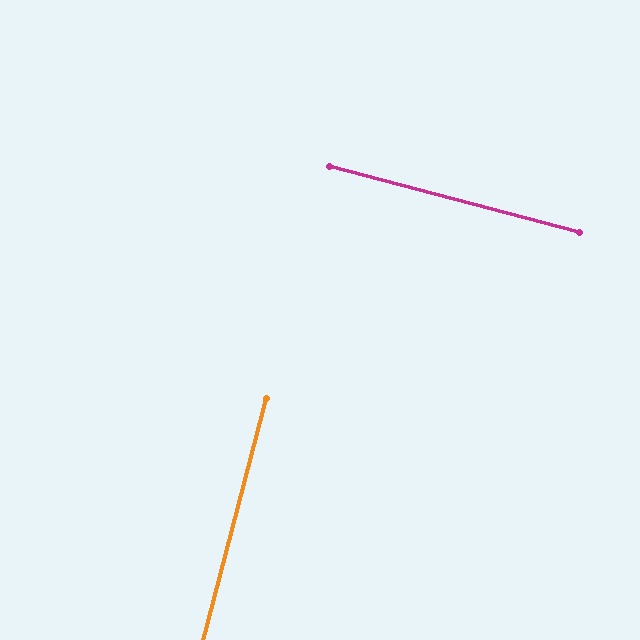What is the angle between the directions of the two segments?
Approximately 90 degrees.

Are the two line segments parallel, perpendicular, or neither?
Perpendicular — they meet at approximately 90°.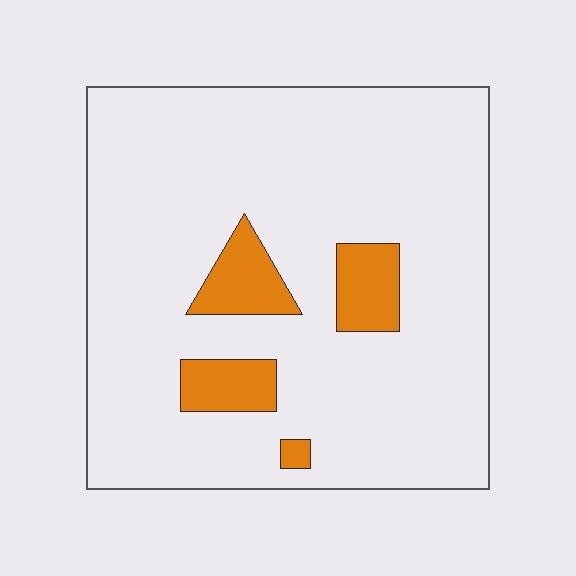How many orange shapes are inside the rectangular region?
4.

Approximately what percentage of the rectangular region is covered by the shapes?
Approximately 10%.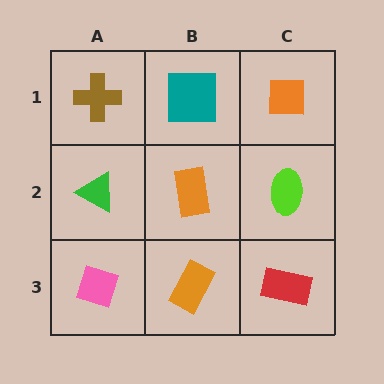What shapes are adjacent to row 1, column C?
A lime ellipse (row 2, column C), a teal square (row 1, column B).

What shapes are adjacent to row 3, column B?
An orange rectangle (row 2, column B), a pink diamond (row 3, column A), a red rectangle (row 3, column C).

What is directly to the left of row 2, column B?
A green triangle.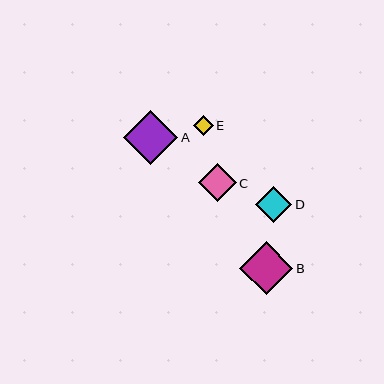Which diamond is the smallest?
Diamond E is the smallest with a size of approximately 20 pixels.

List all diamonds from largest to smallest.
From largest to smallest: A, B, C, D, E.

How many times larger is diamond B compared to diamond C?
Diamond B is approximately 1.4 times the size of diamond C.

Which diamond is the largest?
Diamond A is the largest with a size of approximately 54 pixels.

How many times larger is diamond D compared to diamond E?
Diamond D is approximately 1.8 times the size of diamond E.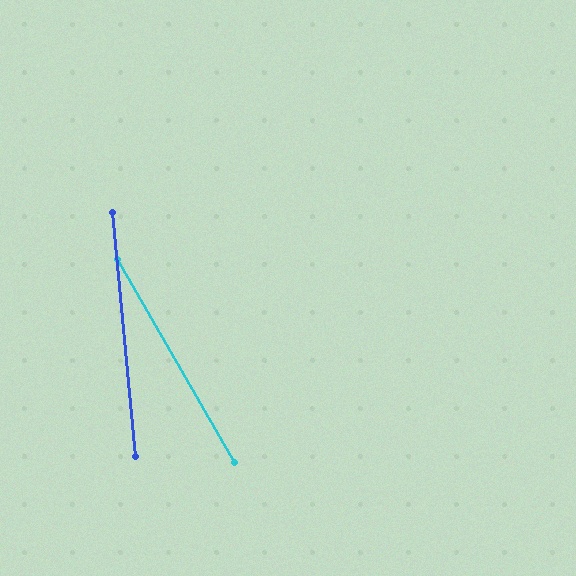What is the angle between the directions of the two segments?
Approximately 25 degrees.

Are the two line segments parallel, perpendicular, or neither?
Neither parallel nor perpendicular — they differ by about 25°.